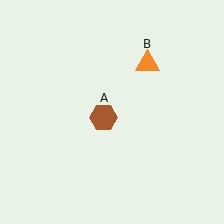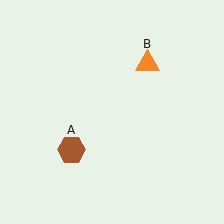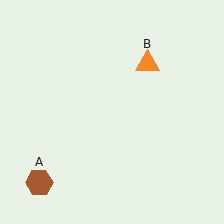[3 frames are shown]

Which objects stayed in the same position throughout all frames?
Orange triangle (object B) remained stationary.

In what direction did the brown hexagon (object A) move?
The brown hexagon (object A) moved down and to the left.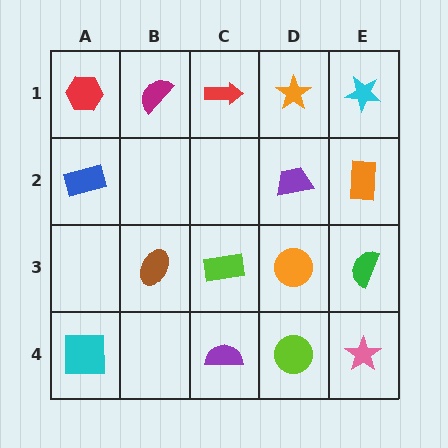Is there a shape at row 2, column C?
No, that cell is empty.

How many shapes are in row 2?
3 shapes.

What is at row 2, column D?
A purple trapezoid.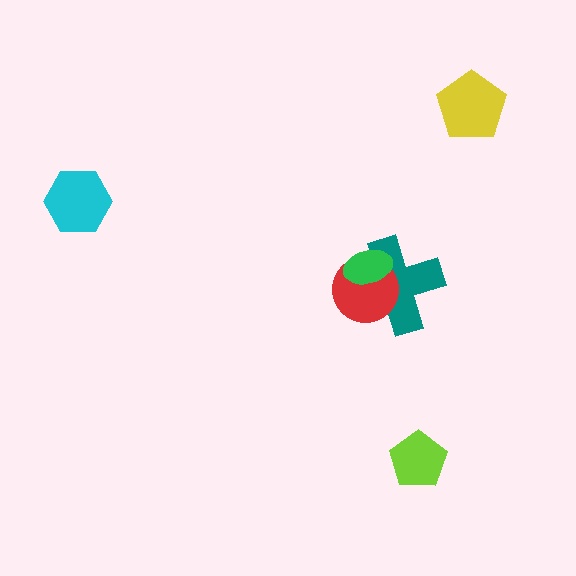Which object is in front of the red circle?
The green ellipse is in front of the red circle.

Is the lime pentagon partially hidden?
No, no other shape covers it.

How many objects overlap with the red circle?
2 objects overlap with the red circle.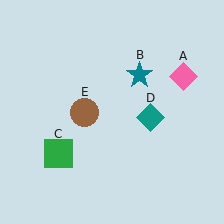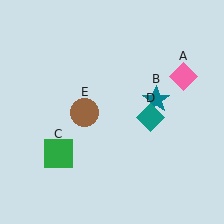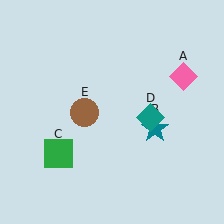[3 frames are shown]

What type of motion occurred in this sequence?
The teal star (object B) rotated clockwise around the center of the scene.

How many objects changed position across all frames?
1 object changed position: teal star (object B).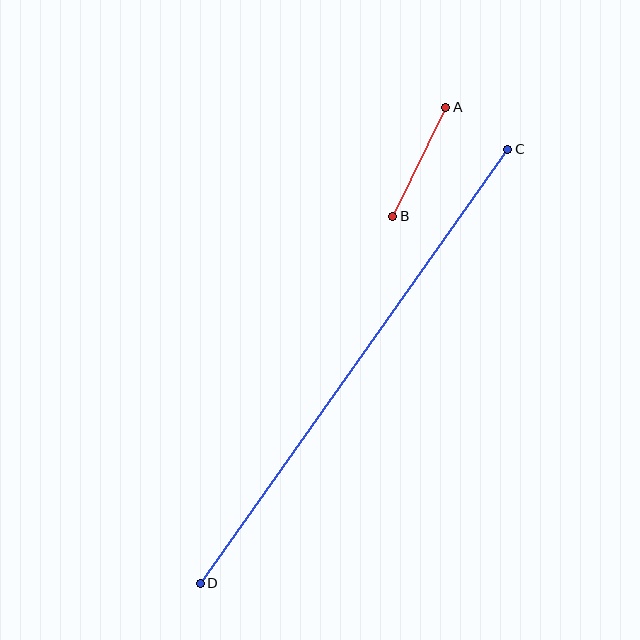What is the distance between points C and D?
The distance is approximately 532 pixels.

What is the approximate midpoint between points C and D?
The midpoint is at approximately (354, 366) pixels.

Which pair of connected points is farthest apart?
Points C and D are farthest apart.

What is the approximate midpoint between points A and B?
The midpoint is at approximately (419, 162) pixels.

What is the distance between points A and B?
The distance is approximately 121 pixels.